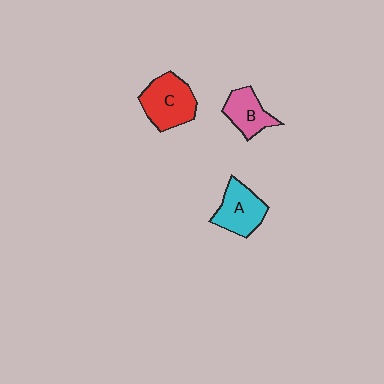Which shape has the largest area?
Shape C (red).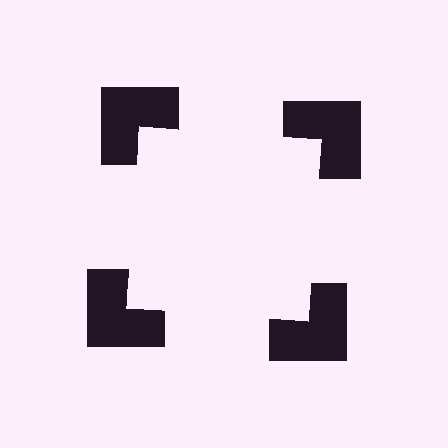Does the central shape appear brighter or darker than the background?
It typically appears slightly brighter than the background, even though no actual brightness change is drawn.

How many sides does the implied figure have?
4 sides.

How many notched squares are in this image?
There are 4 — one at each vertex of the illusory square.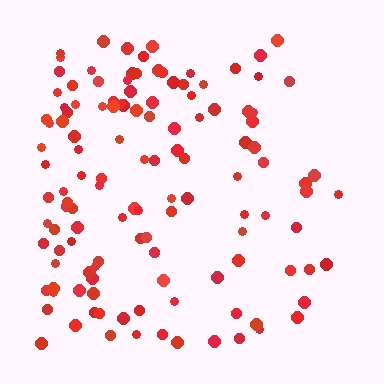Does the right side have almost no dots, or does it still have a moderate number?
Still a moderate number, just noticeably fewer than the left.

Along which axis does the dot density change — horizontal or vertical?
Horizontal.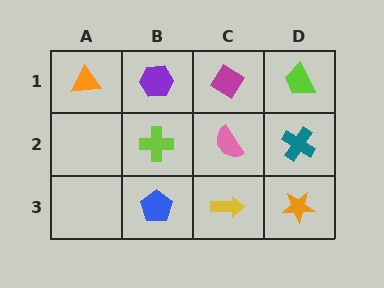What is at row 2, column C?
A pink semicircle.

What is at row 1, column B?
A purple hexagon.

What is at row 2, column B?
A lime cross.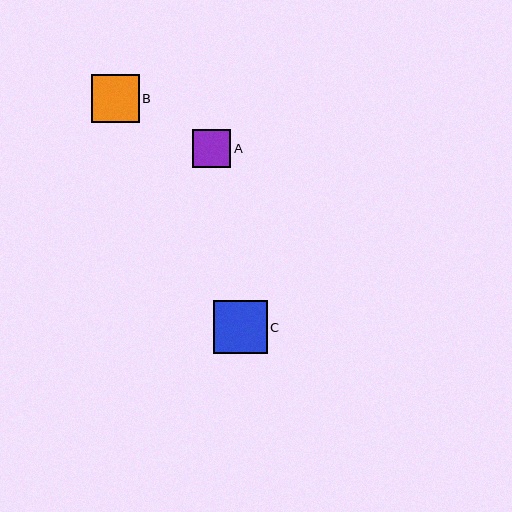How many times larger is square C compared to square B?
Square C is approximately 1.1 times the size of square B.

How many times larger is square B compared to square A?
Square B is approximately 1.3 times the size of square A.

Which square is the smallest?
Square A is the smallest with a size of approximately 38 pixels.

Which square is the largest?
Square C is the largest with a size of approximately 53 pixels.